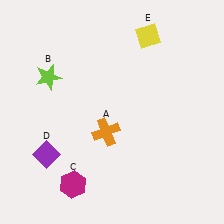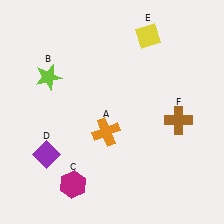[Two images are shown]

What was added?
A brown cross (F) was added in Image 2.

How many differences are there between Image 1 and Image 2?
There is 1 difference between the two images.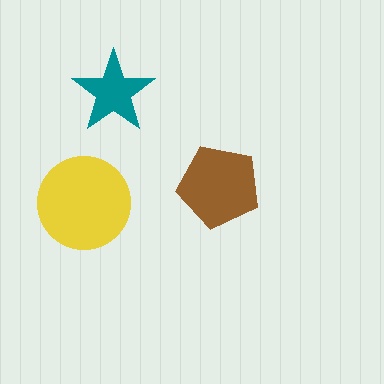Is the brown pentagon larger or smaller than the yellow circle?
Smaller.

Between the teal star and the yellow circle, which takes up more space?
The yellow circle.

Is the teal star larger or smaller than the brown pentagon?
Smaller.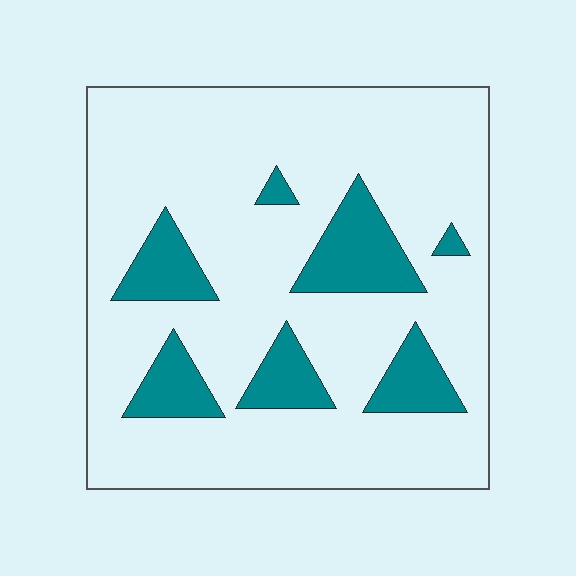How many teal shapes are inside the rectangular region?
7.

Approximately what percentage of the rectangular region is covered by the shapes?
Approximately 20%.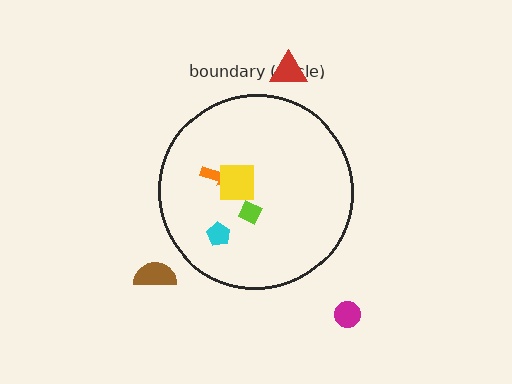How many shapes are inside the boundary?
4 inside, 3 outside.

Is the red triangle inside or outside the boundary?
Outside.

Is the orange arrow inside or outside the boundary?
Inside.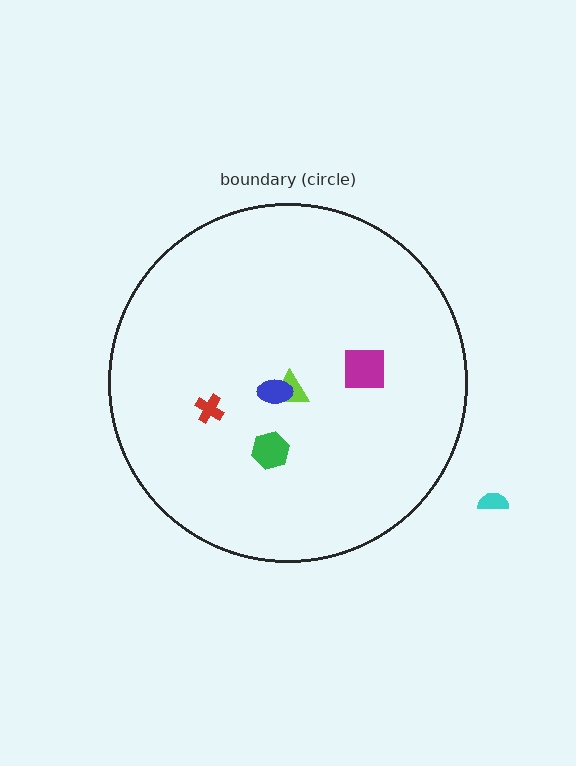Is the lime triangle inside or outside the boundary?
Inside.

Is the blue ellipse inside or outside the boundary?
Inside.